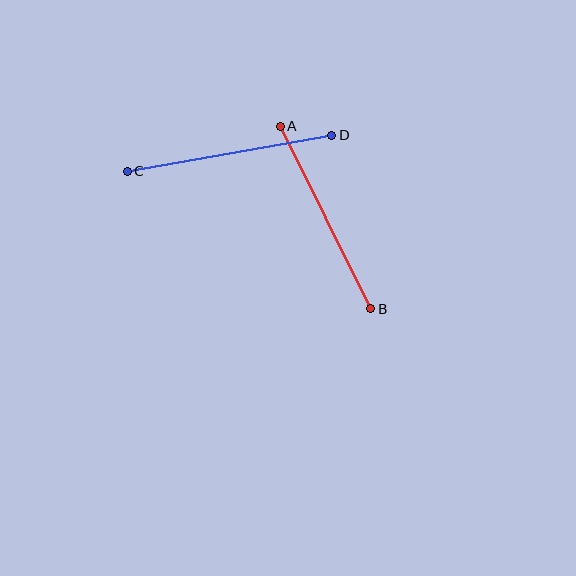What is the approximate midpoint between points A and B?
The midpoint is at approximately (325, 217) pixels.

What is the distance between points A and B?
The distance is approximately 204 pixels.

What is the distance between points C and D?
The distance is approximately 208 pixels.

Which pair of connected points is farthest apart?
Points C and D are farthest apart.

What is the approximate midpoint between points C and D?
The midpoint is at approximately (230, 153) pixels.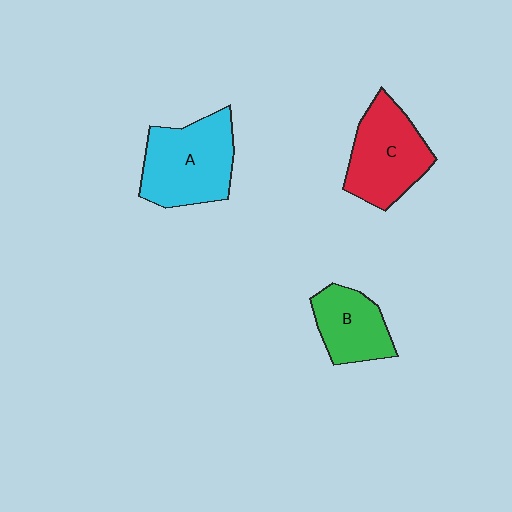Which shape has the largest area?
Shape A (cyan).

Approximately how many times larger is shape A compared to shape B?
Approximately 1.5 times.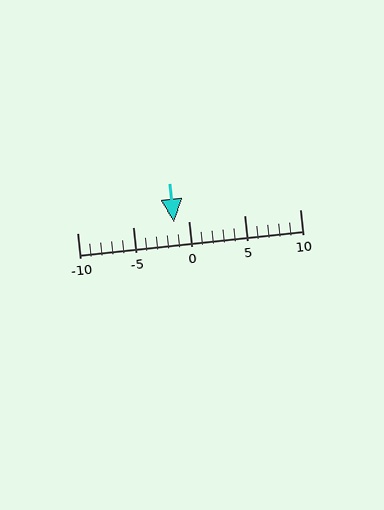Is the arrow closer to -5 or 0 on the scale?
The arrow is closer to 0.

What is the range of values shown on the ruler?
The ruler shows values from -10 to 10.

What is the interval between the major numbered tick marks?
The major tick marks are spaced 5 units apart.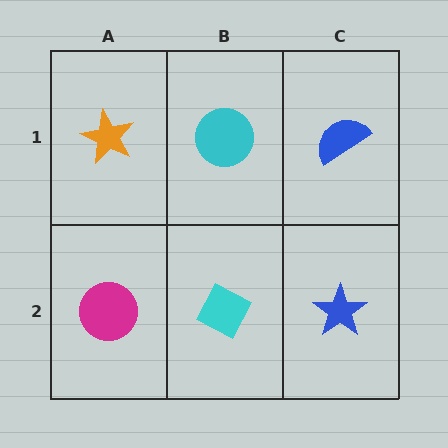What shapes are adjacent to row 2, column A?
An orange star (row 1, column A), a cyan diamond (row 2, column B).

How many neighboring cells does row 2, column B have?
3.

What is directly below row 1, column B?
A cyan diamond.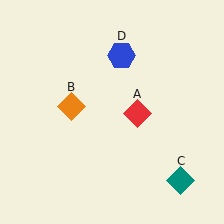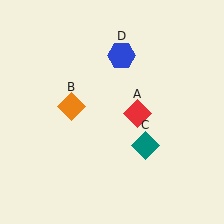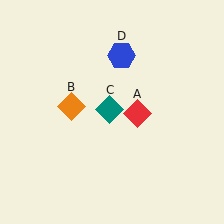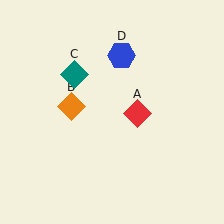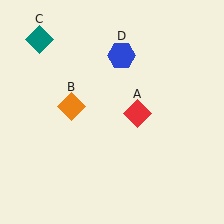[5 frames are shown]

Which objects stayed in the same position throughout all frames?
Red diamond (object A) and orange diamond (object B) and blue hexagon (object D) remained stationary.